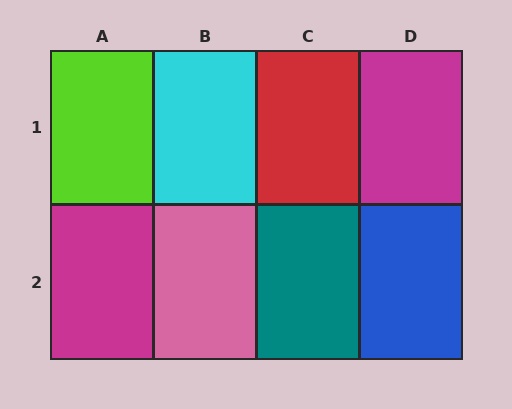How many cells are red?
1 cell is red.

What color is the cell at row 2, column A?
Magenta.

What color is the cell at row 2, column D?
Blue.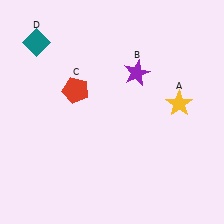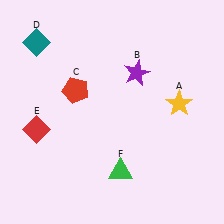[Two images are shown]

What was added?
A red diamond (E), a green triangle (F) were added in Image 2.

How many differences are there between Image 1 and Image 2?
There are 2 differences between the two images.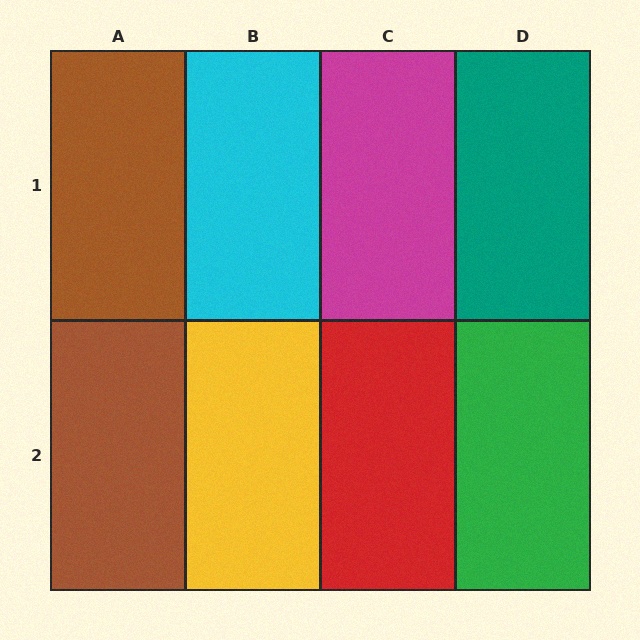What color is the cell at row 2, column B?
Yellow.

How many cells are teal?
1 cell is teal.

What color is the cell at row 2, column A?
Brown.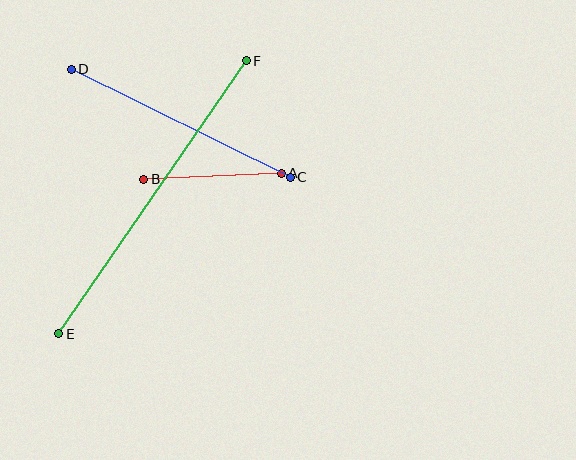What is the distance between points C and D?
The distance is approximately 244 pixels.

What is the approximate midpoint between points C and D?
The midpoint is at approximately (181, 123) pixels.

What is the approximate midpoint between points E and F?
The midpoint is at approximately (152, 197) pixels.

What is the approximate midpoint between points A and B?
The midpoint is at approximately (213, 176) pixels.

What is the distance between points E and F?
The distance is approximately 331 pixels.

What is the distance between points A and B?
The distance is approximately 138 pixels.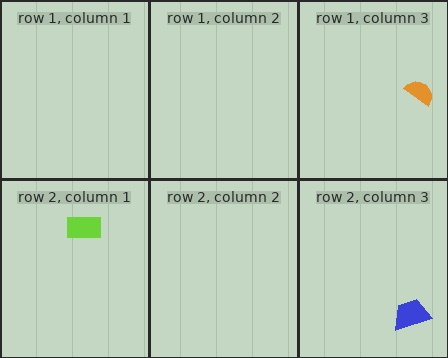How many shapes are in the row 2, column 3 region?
1.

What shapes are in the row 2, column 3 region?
The blue trapezoid.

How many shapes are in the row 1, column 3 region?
1.